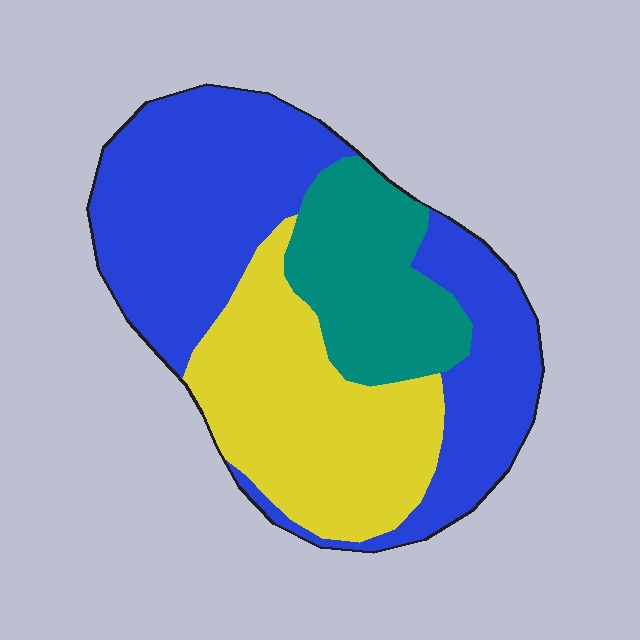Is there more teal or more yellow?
Yellow.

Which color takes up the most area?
Blue, at roughly 50%.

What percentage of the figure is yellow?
Yellow covers roughly 30% of the figure.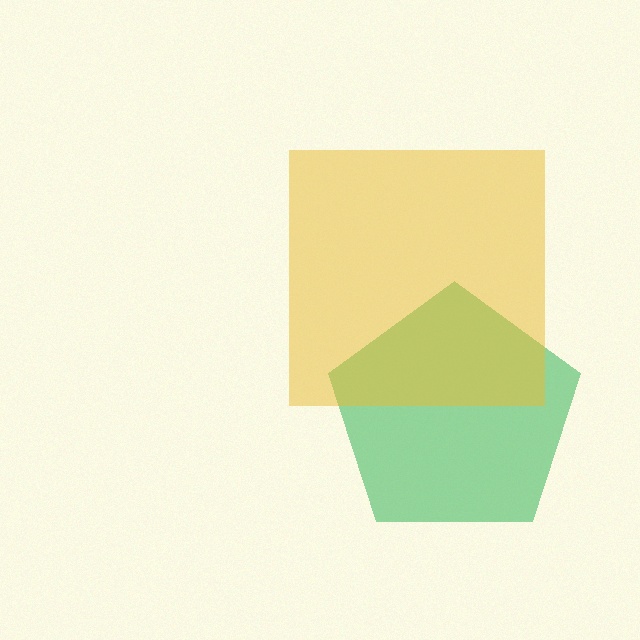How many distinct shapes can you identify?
There are 2 distinct shapes: a green pentagon, a yellow square.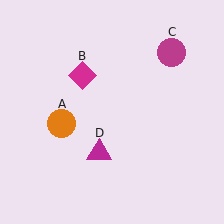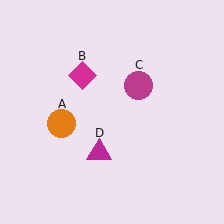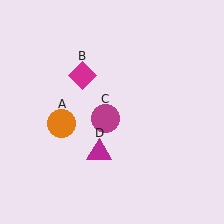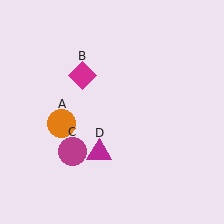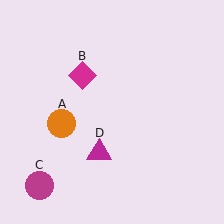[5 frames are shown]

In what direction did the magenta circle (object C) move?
The magenta circle (object C) moved down and to the left.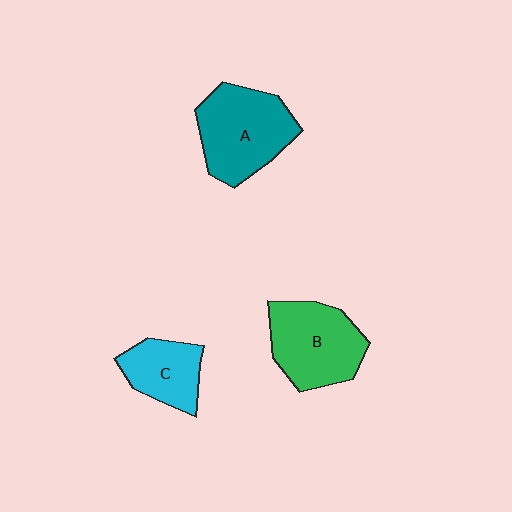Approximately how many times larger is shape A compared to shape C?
Approximately 1.6 times.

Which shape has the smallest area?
Shape C (cyan).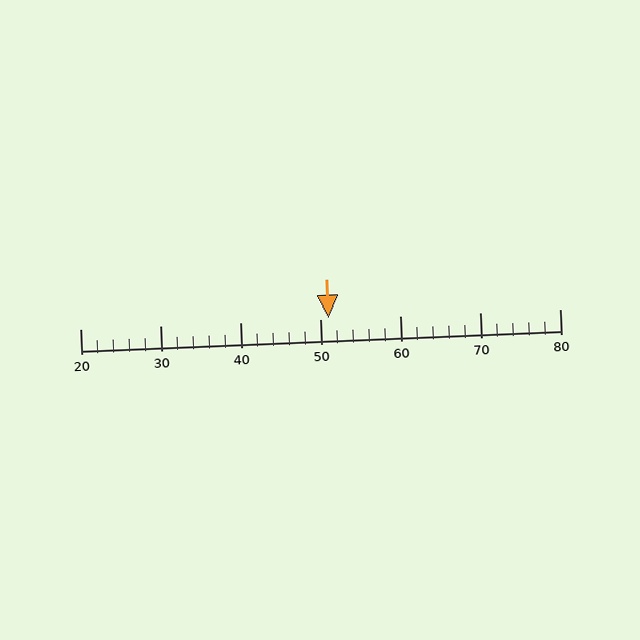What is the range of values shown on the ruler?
The ruler shows values from 20 to 80.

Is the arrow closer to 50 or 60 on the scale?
The arrow is closer to 50.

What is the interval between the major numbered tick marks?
The major tick marks are spaced 10 units apart.